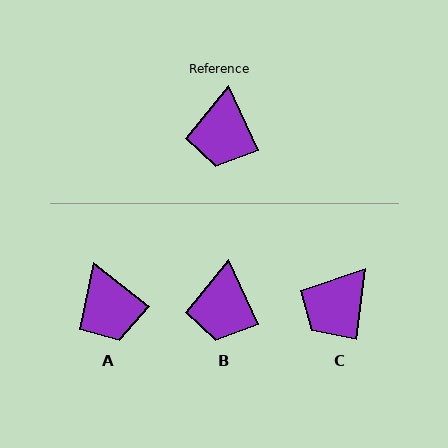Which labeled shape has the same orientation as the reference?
B.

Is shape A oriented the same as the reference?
No, it is off by about 27 degrees.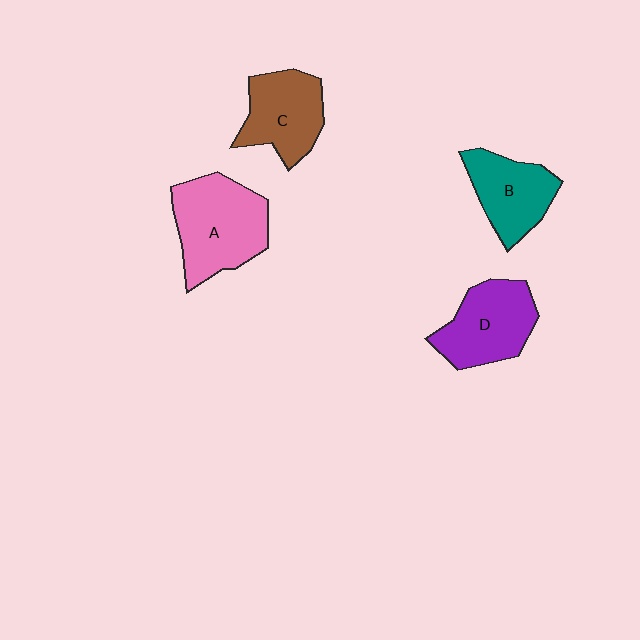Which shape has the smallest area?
Shape B (teal).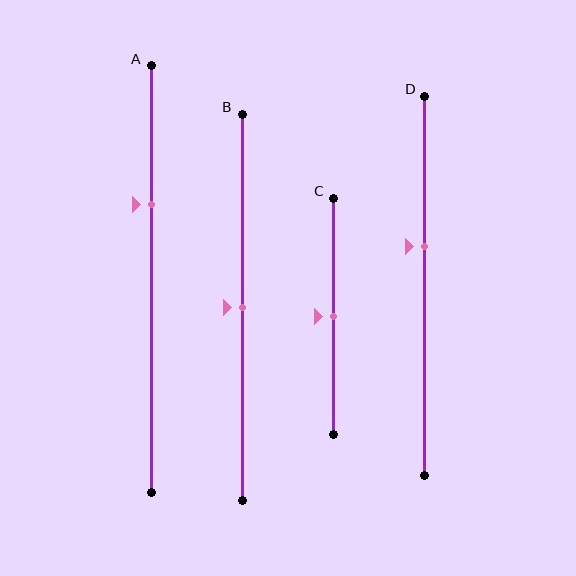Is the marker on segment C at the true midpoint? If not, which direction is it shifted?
Yes, the marker on segment C is at the true midpoint.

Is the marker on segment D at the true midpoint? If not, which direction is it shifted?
No, the marker on segment D is shifted upward by about 10% of the segment length.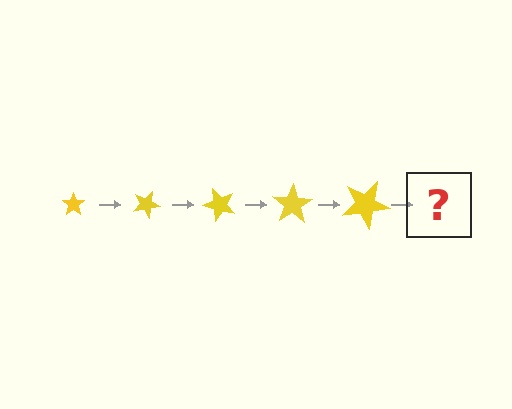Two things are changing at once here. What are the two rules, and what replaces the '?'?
The two rules are that the star grows larger each step and it rotates 25 degrees each step. The '?' should be a star, larger than the previous one and rotated 125 degrees from the start.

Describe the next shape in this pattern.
It should be a star, larger than the previous one and rotated 125 degrees from the start.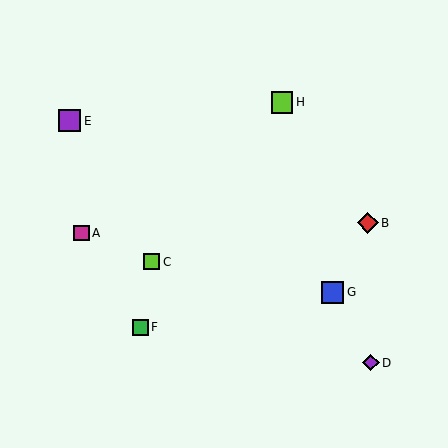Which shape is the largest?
The blue square (labeled G) is the largest.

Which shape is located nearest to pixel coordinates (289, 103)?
The lime square (labeled H) at (282, 102) is nearest to that location.